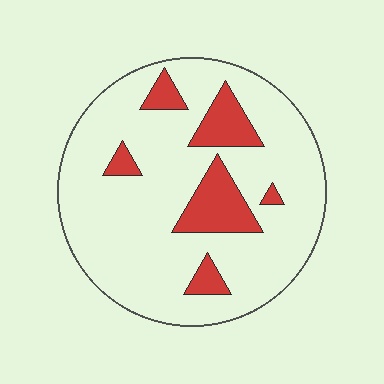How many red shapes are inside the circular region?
6.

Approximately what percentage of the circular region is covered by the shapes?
Approximately 15%.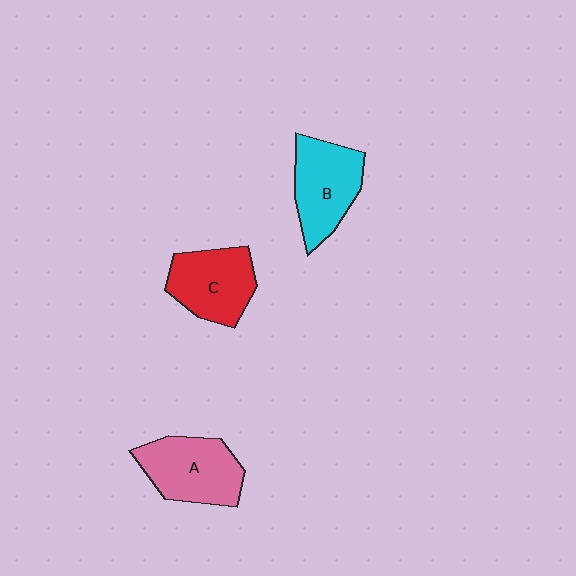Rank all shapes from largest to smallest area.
From largest to smallest: A (pink), B (cyan), C (red).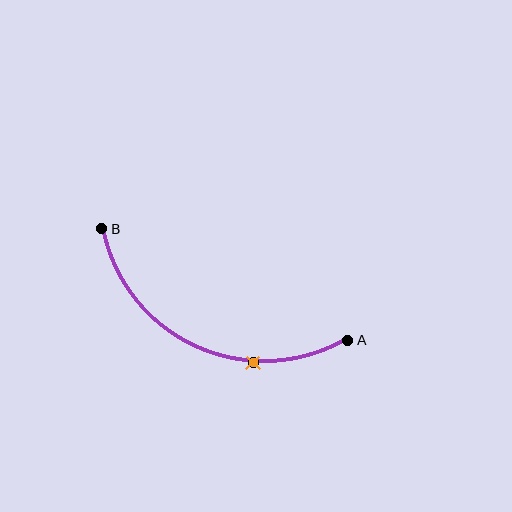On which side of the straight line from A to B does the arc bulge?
The arc bulges below the straight line connecting A and B.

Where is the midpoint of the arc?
The arc midpoint is the point on the curve farthest from the straight line joining A and B. It sits below that line.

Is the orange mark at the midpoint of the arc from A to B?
No. The orange mark lies on the arc but is closer to endpoint A. The arc midpoint would be at the point on the curve equidistant along the arc from both A and B.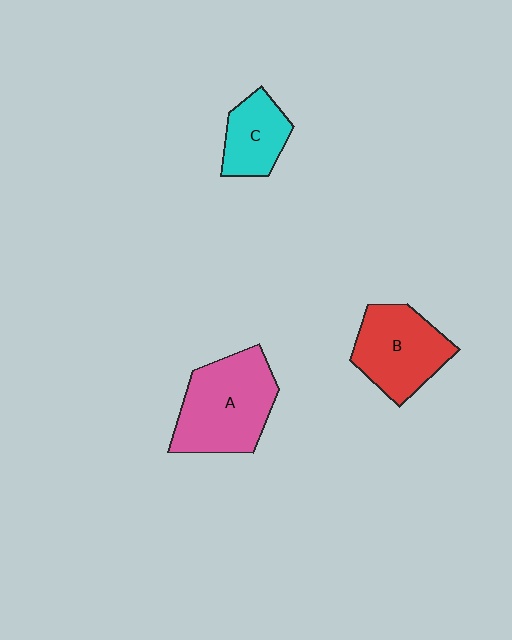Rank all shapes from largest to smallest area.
From largest to smallest: A (pink), B (red), C (cyan).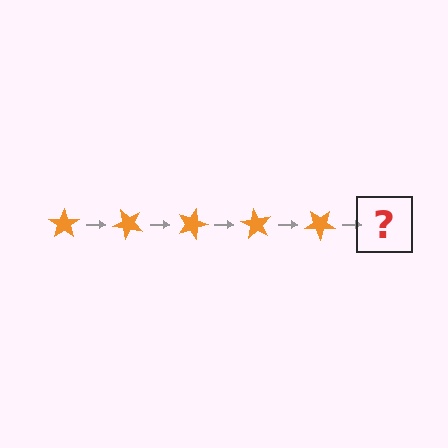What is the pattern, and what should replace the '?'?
The pattern is that the star rotates 45 degrees each step. The '?' should be an orange star rotated 225 degrees.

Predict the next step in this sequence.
The next step is an orange star rotated 225 degrees.